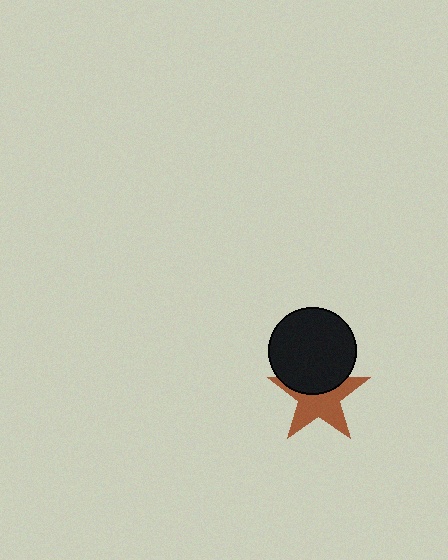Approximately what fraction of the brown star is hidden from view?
Roughly 39% of the brown star is hidden behind the black circle.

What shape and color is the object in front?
The object in front is a black circle.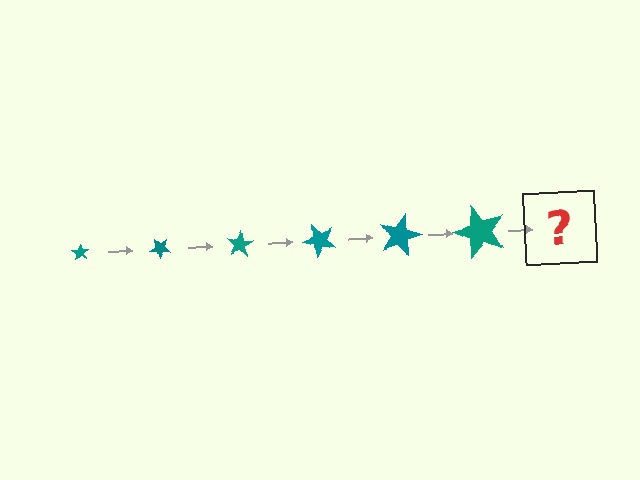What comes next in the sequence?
The next element should be a star, larger than the previous one and rotated 240 degrees from the start.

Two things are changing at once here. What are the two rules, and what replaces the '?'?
The two rules are that the star grows larger each step and it rotates 40 degrees each step. The '?' should be a star, larger than the previous one and rotated 240 degrees from the start.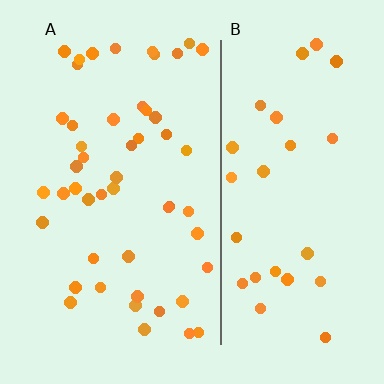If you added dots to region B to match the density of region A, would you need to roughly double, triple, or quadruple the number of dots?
Approximately double.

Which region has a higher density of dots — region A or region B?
A (the left).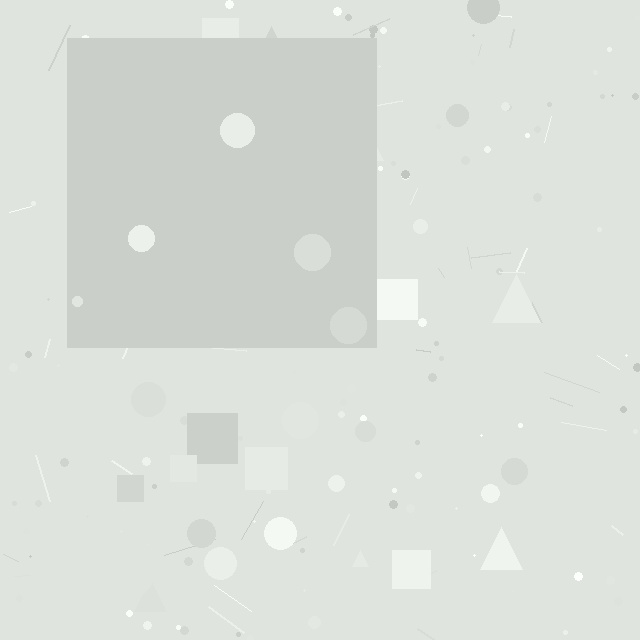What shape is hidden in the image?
A square is hidden in the image.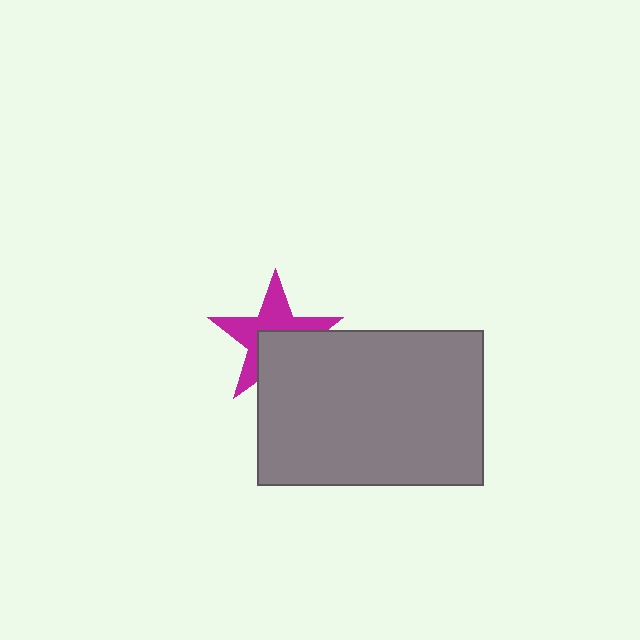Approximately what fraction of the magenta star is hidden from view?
Roughly 44% of the magenta star is hidden behind the gray rectangle.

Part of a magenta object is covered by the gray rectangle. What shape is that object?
It is a star.